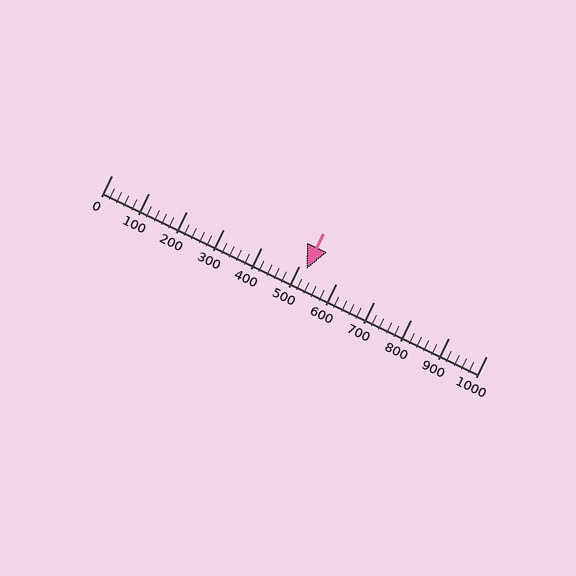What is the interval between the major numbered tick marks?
The major tick marks are spaced 100 units apart.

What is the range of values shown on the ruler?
The ruler shows values from 0 to 1000.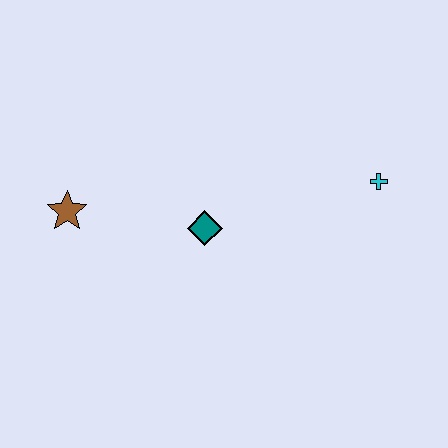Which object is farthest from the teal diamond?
The cyan cross is farthest from the teal diamond.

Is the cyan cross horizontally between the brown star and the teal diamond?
No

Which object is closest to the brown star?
The teal diamond is closest to the brown star.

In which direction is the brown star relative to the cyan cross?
The brown star is to the left of the cyan cross.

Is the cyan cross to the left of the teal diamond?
No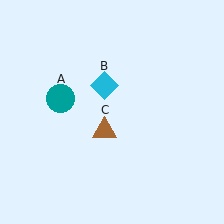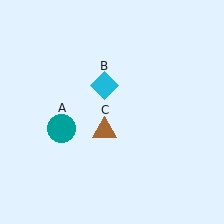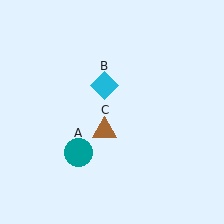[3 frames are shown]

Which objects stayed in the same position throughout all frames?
Cyan diamond (object B) and brown triangle (object C) remained stationary.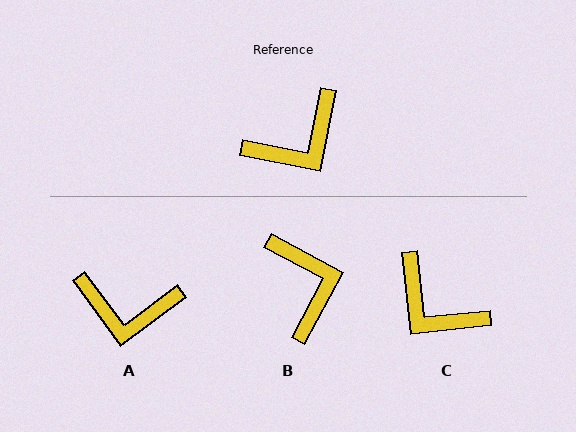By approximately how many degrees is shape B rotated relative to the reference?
Approximately 73 degrees counter-clockwise.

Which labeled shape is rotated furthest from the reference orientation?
B, about 73 degrees away.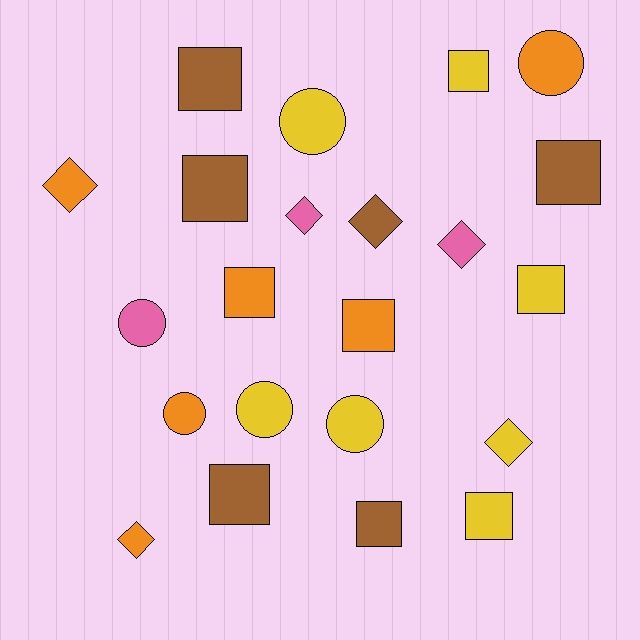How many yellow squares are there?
There are 3 yellow squares.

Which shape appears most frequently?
Square, with 10 objects.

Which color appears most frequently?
Yellow, with 7 objects.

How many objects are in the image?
There are 22 objects.